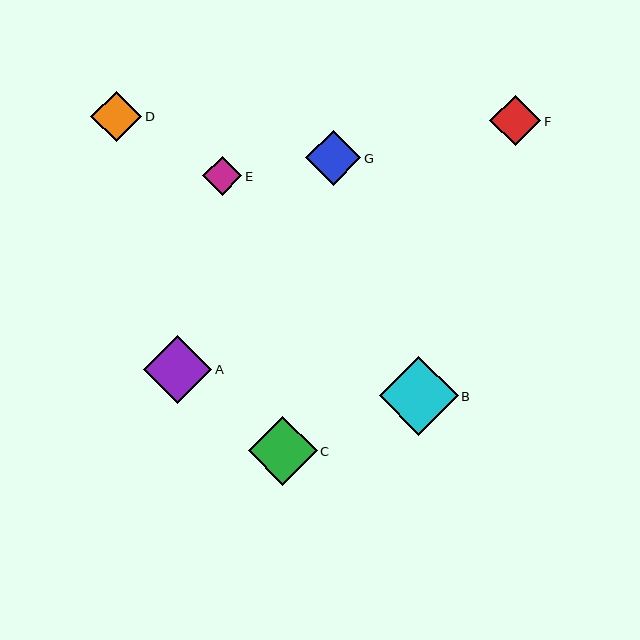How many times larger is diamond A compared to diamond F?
Diamond A is approximately 1.3 times the size of diamond F.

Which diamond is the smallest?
Diamond E is the smallest with a size of approximately 39 pixels.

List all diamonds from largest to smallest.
From largest to smallest: B, C, A, G, F, D, E.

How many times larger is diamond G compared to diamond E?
Diamond G is approximately 1.4 times the size of diamond E.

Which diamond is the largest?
Diamond B is the largest with a size of approximately 79 pixels.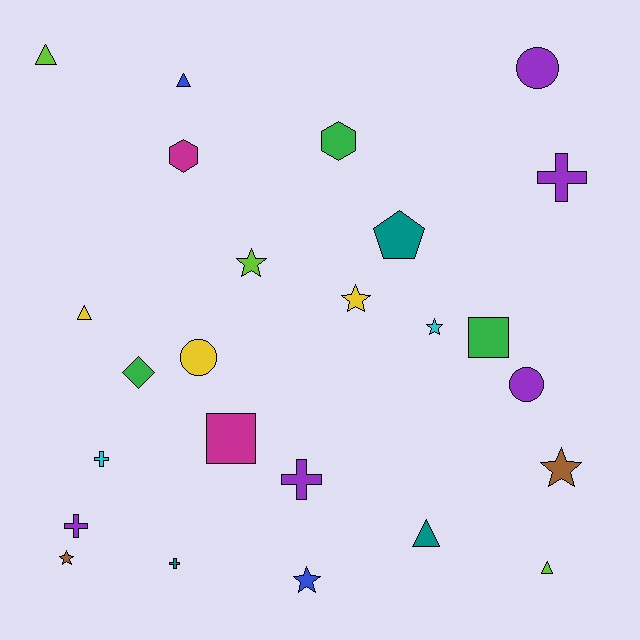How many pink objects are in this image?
There are no pink objects.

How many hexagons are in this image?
There are 2 hexagons.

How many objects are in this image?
There are 25 objects.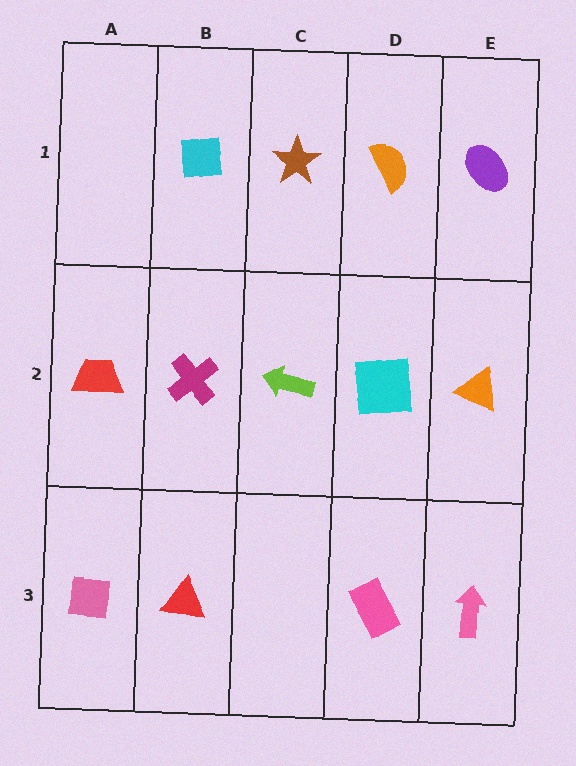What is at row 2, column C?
A lime arrow.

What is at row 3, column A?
A pink square.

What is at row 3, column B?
A red triangle.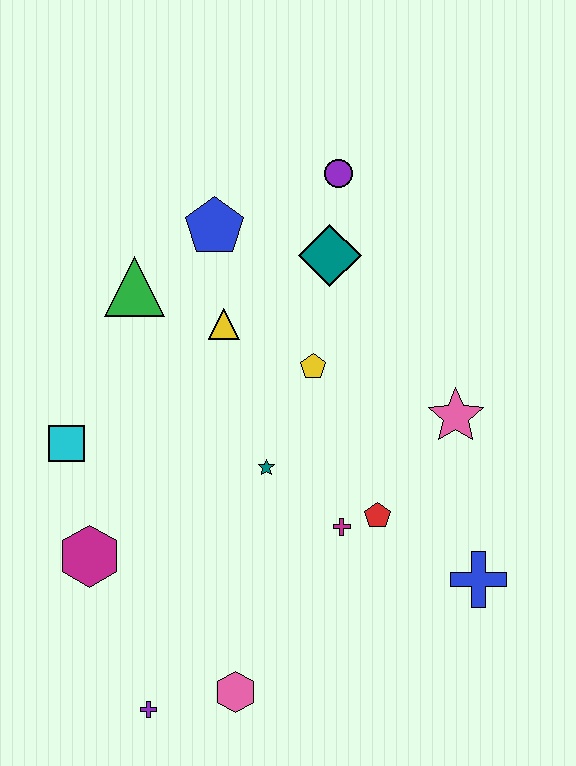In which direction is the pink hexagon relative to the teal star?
The pink hexagon is below the teal star.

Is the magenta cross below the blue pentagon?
Yes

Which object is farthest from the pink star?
The purple cross is farthest from the pink star.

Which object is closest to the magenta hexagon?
The cyan square is closest to the magenta hexagon.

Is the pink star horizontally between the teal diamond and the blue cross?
Yes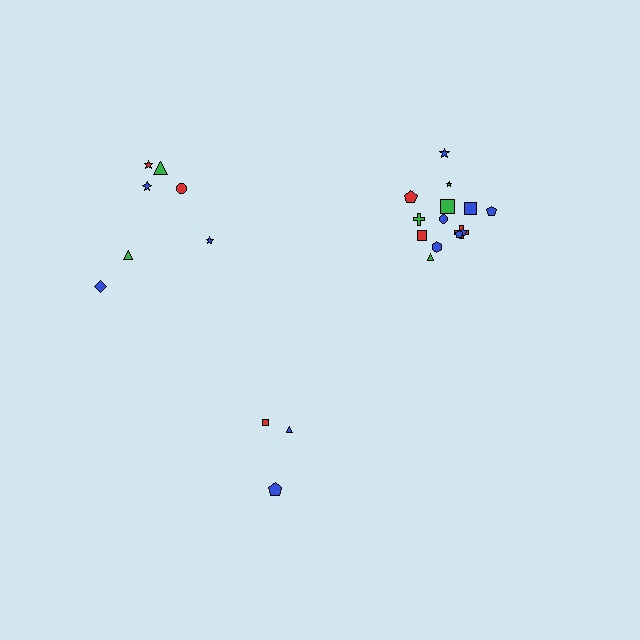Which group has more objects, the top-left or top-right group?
The top-right group.